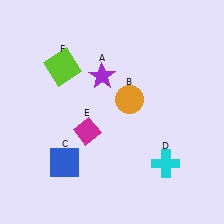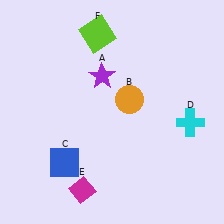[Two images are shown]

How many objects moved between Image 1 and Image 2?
3 objects moved between the two images.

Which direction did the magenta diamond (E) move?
The magenta diamond (E) moved down.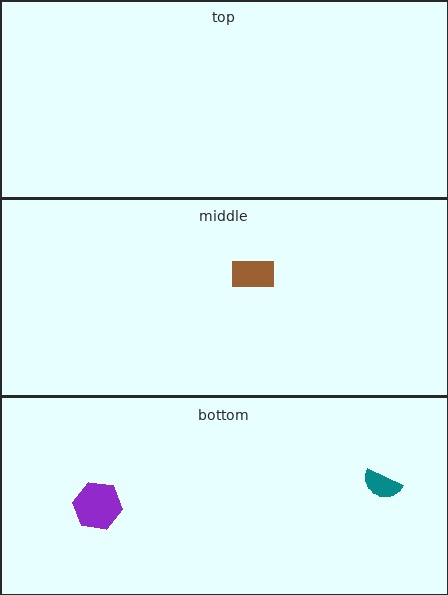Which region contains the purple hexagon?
The bottom region.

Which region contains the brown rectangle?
The middle region.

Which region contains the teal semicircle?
The bottom region.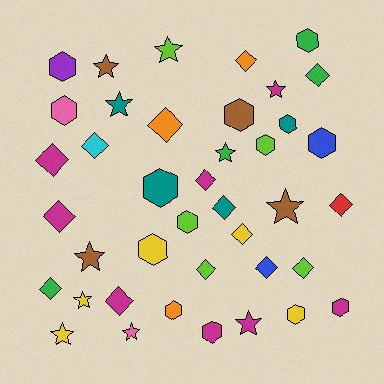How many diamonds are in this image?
There are 15 diamonds.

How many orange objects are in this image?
There are 3 orange objects.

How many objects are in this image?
There are 40 objects.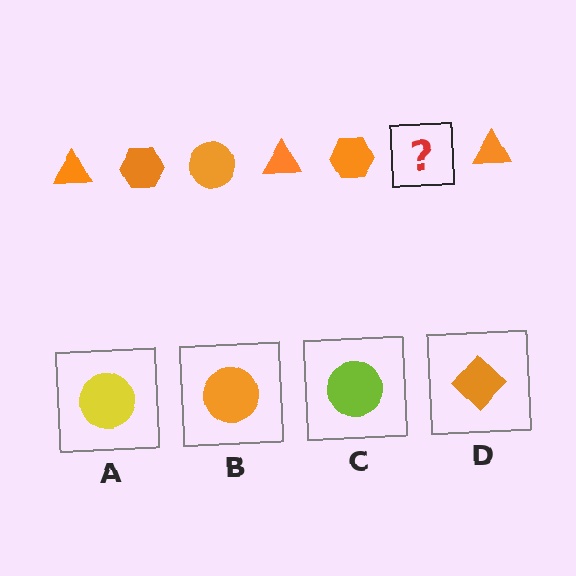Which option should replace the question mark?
Option B.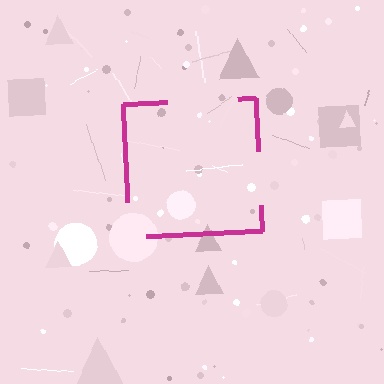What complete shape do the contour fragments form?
The contour fragments form a square.